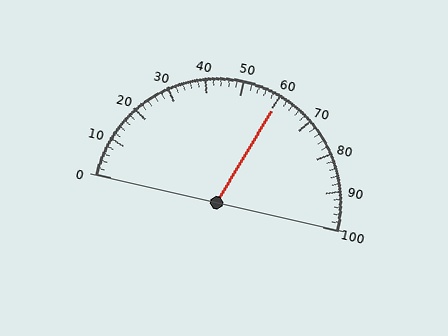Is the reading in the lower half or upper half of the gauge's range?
The reading is in the upper half of the range (0 to 100).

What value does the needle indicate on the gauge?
The needle indicates approximately 60.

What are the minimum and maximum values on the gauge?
The gauge ranges from 0 to 100.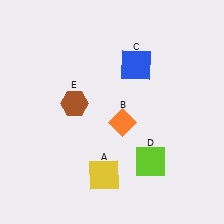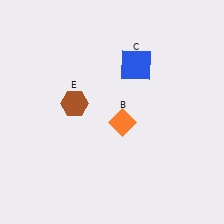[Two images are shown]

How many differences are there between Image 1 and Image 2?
There are 2 differences between the two images.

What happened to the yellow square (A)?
The yellow square (A) was removed in Image 2. It was in the bottom-left area of Image 1.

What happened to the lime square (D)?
The lime square (D) was removed in Image 2. It was in the bottom-right area of Image 1.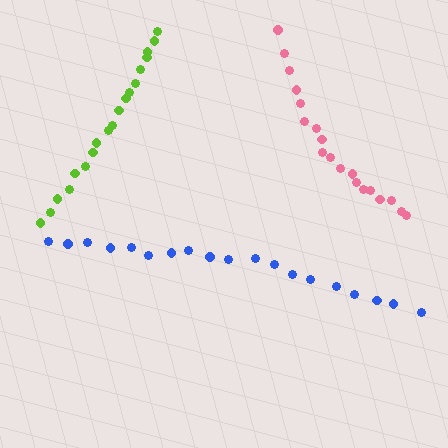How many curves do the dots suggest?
There are 3 distinct paths.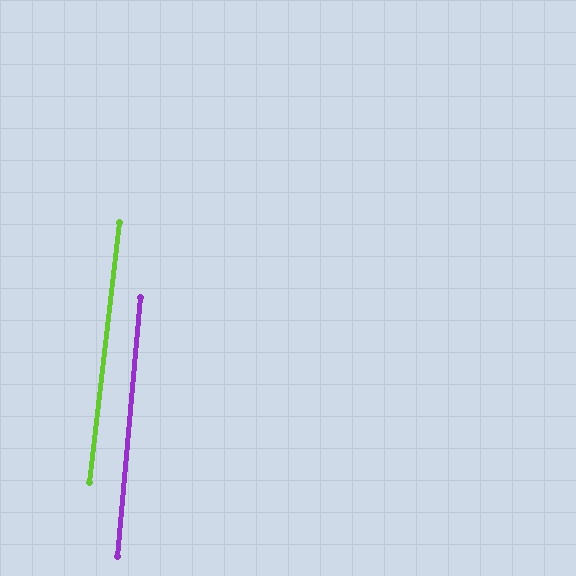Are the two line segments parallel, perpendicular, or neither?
Parallel — their directions differ by only 1.7°.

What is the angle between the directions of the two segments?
Approximately 2 degrees.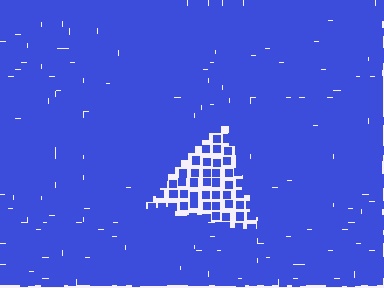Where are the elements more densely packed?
The elements are more densely packed outside the triangle boundary.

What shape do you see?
I see a triangle.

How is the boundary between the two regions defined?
The boundary is defined by a change in element density (approximately 2.6x ratio). All elements are the same color, size, and shape.